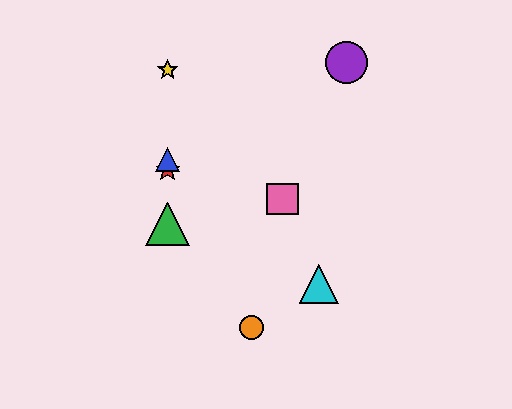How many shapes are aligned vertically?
4 shapes (the red star, the blue triangle, the green triangle, the yellow star) are aligned vertically.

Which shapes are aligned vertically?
The red star, the blue triangle, the green triangle, the yellow star are aligned vertically.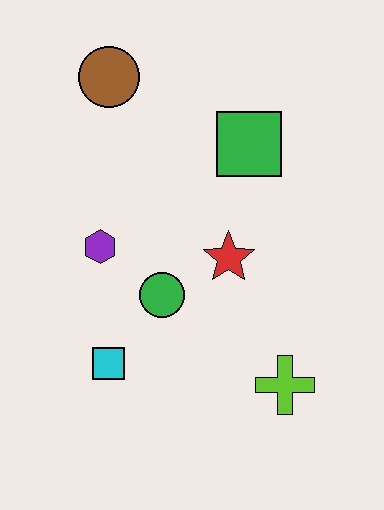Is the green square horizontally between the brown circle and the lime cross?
Yes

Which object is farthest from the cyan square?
The brown circle is farthest from the cyan square.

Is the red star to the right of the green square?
No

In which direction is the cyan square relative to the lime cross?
The cyan square is to the left of the lime cross.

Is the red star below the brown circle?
Yes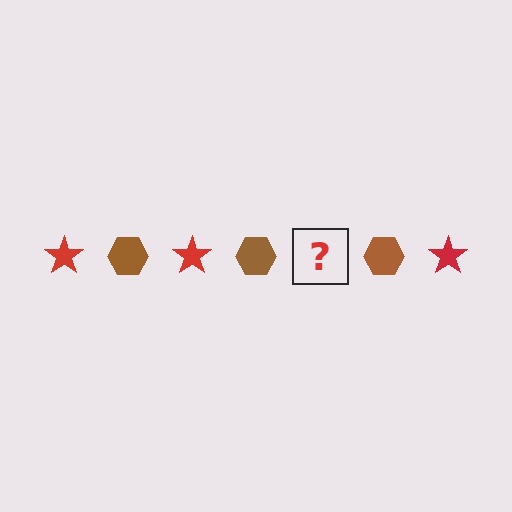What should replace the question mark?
The question mark should be replaced with a red star.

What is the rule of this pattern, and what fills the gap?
The rule is that the pattern alternates between red star and brown hexagon. The gap should be filled with a red star.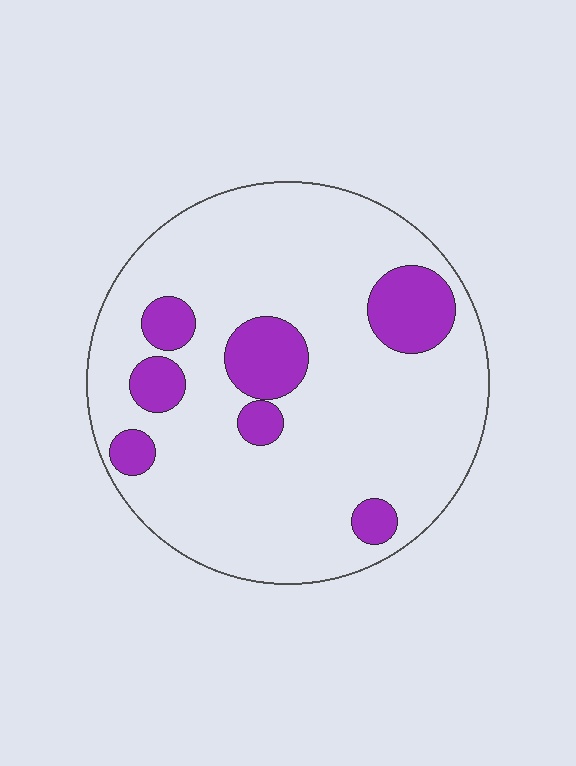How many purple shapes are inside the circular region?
7.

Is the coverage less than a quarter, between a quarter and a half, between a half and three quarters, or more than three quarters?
Less than a quarter.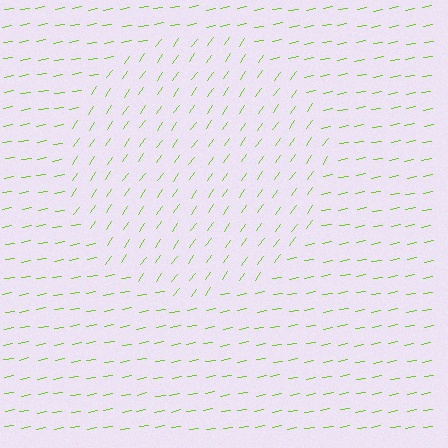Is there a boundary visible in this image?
Yes, there is a texture boundary formed by a change in line orientation.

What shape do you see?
I see a circle.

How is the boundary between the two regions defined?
The boundary is defined purely by a change in line orientation (approximately 45 degrees difference). All lines are the same color and thickness.